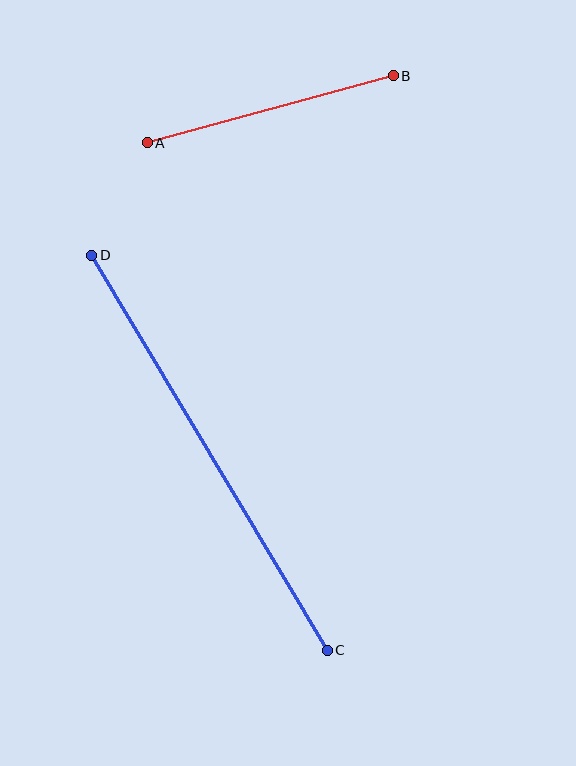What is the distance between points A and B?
The distance is approximately 255 pixels.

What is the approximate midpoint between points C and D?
The midpoint is at approximately (210, 453) pixels.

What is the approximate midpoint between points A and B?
The midpoint is at approximately (270, 109) pixels.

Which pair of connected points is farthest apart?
Points C and D are farthest apart.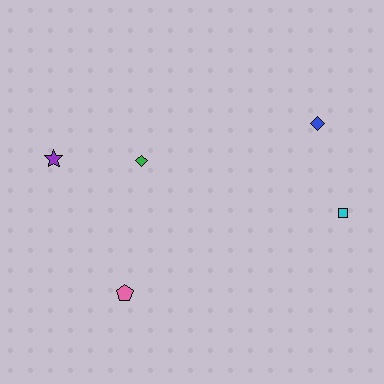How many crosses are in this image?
There are no crosses.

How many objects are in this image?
There are 5 objects.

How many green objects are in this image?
There is 1 green object.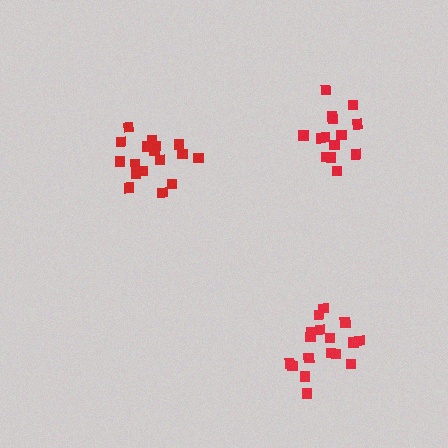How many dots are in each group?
Group 1: 14 dots, Group 2: 17 dots, Group 3: 17 dots (48 total).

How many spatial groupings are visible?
There are 3 spatial groupings.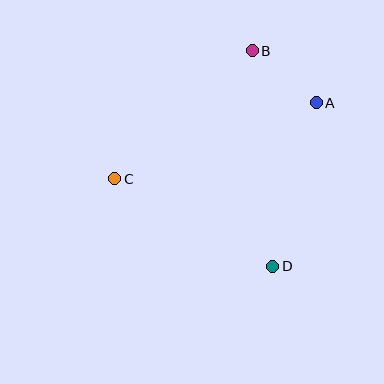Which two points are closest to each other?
Points A and B are closest to each other.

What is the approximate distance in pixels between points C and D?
The distance between C and D is approximately 181 pixels.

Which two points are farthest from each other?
Points B and D are farthest from each other.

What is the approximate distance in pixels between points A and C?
The distance between A and C is approximately 215 pixels.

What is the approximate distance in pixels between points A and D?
The distance between A and D is approximately 169 pixels.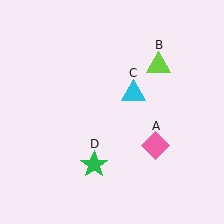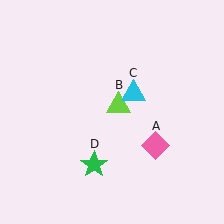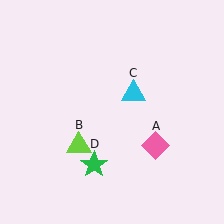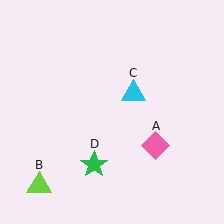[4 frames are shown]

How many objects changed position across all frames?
1 object changed position: lime triangle (object B).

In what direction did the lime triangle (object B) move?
The lime triangle (object B) moved down and to the left.